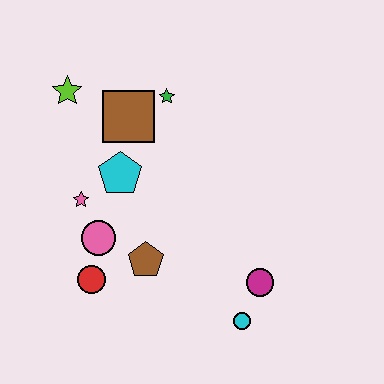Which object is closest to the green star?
The brown square is closest to the green star.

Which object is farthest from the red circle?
The green star is farthest from the red circle.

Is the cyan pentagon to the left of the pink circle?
No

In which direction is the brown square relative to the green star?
The brown square is to the left of the green star.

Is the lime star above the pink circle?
Yes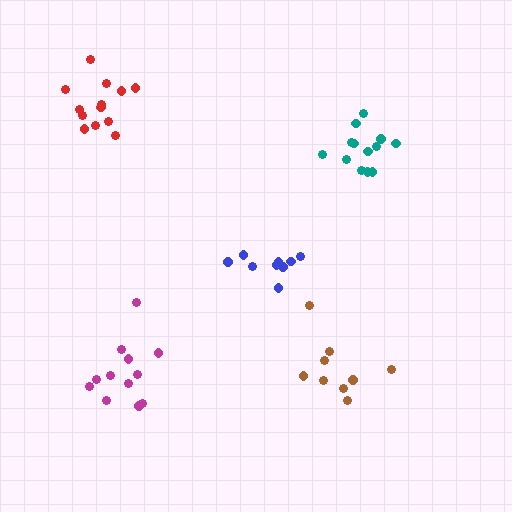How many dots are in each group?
Group 1: 9 dots, Group 2: 13 dots, Group 3: 12 dots, Group 4: 9 dots, Group 5: 13 dots (56 total).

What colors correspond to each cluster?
The clusters are colored: brown, red, magenta, blue, teal.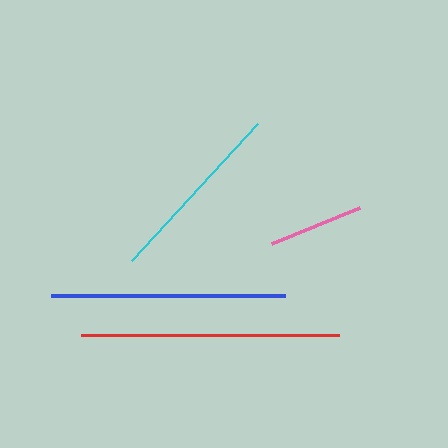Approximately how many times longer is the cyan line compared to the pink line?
The cyan line is approximately 2.0 times the length of the pink line.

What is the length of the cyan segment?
The cyan segment is approximately 187 pixels long.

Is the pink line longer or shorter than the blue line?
The blue line is longer than the pink line.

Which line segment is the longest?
The red line is the longest at approximately 258 pixels.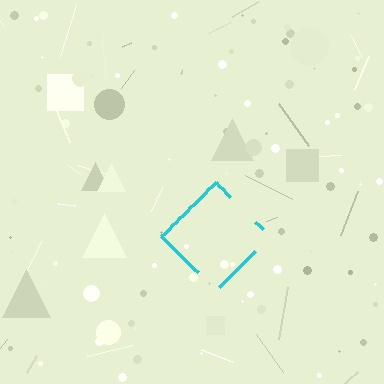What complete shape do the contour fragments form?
The contour fragments form a diamond.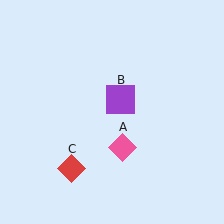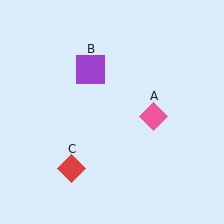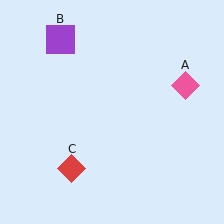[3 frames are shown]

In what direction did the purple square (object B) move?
The purple square (object B) moved up and to the left.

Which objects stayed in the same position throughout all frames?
Red diamond (object C) remained stationary.